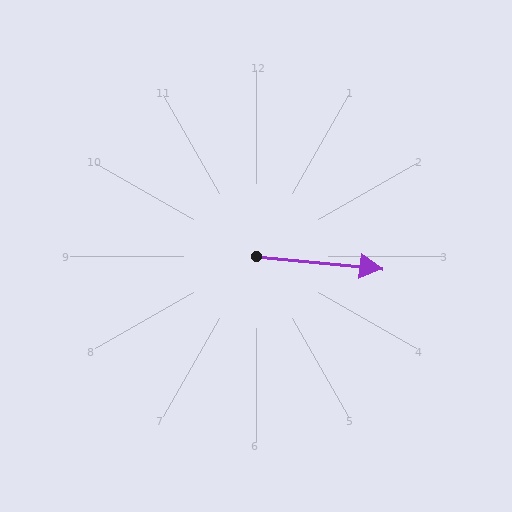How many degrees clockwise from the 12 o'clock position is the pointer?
Approximately 96 degrees.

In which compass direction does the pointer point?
East.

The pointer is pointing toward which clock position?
Roughly 3 o'clock.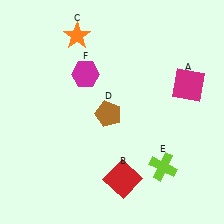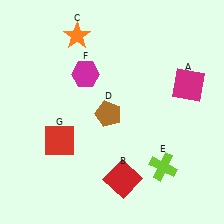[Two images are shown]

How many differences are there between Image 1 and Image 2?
There is 1 difference between the two images.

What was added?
A red square (G) was added in Image 2.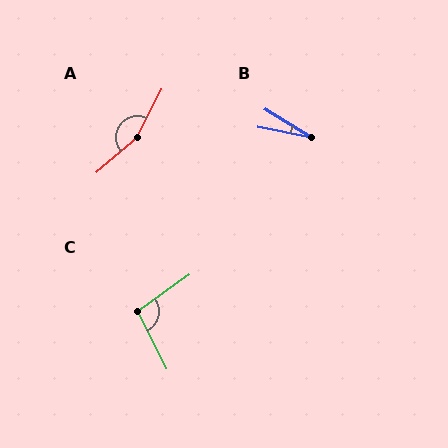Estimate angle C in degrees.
Approximately 99 degrees.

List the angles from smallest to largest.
B (20°), C (99°), A (157°).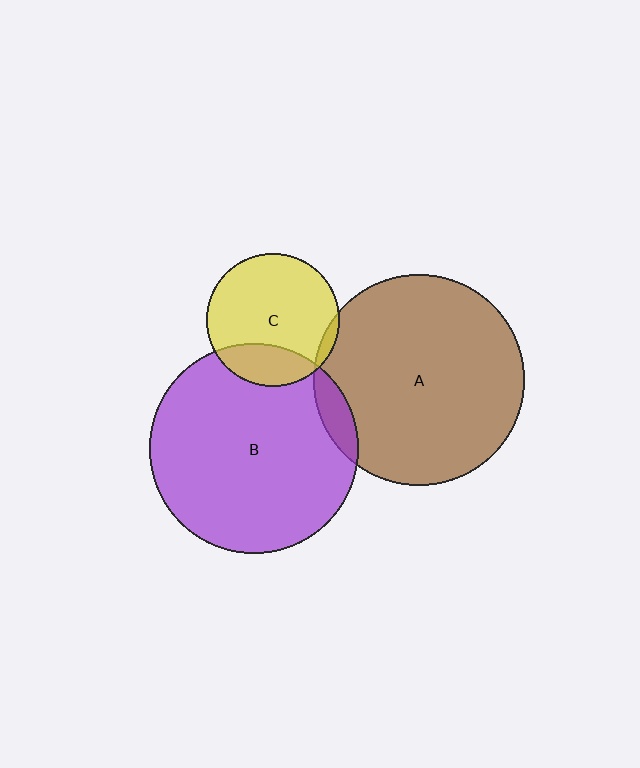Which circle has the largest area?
Circle A (brown).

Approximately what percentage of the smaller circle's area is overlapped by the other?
Approximately 5%.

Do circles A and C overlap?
Yes.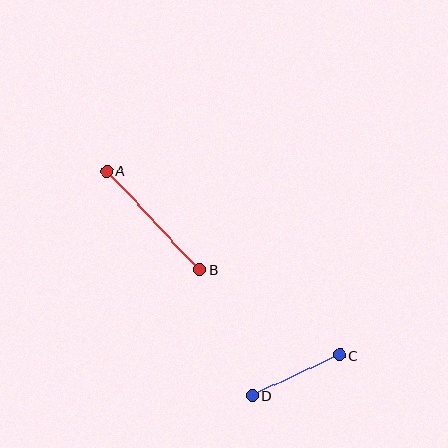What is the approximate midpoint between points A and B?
The midpoint is at approximately (153, 220) pixels.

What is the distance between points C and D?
The distance is approximately 96 pixels.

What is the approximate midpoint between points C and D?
The midpoint is at approximately (296, 375) pixels.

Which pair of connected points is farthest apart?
Points A and B are farthest apart.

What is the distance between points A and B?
The distance is approximately 135 pixels.